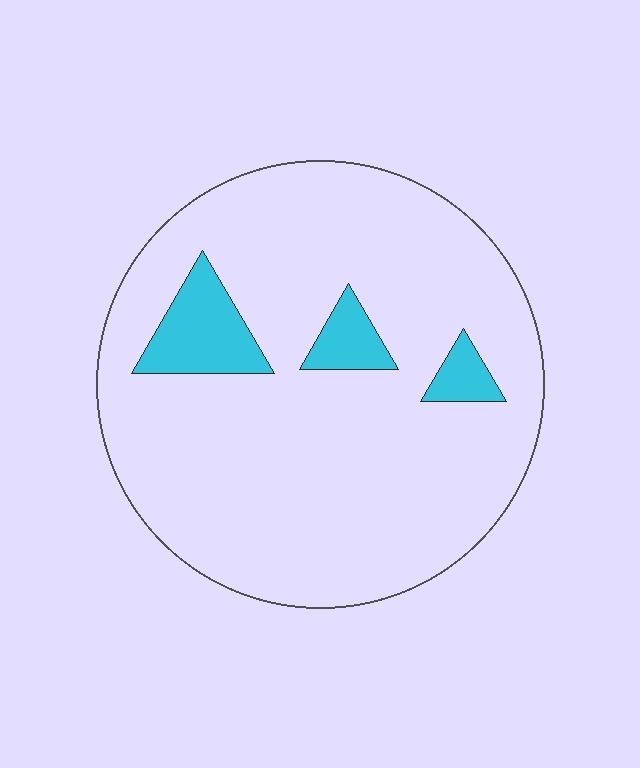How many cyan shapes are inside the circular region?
3.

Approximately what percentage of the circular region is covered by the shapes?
Approximately 10%.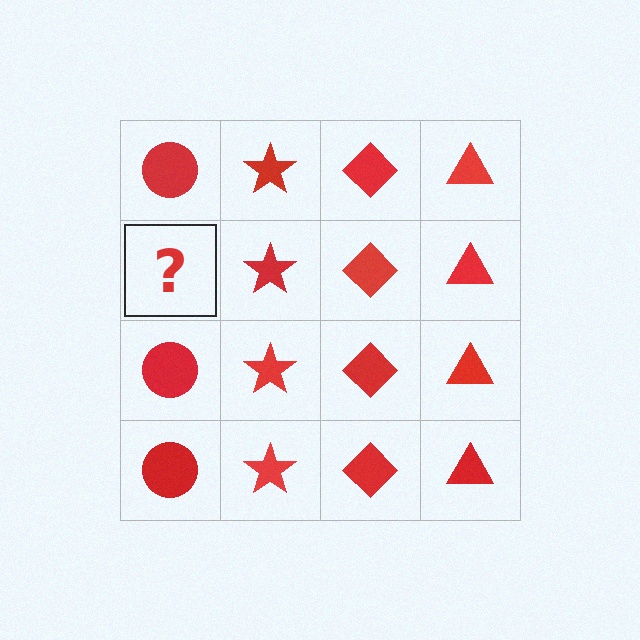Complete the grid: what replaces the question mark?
The question mark should be replaced with a red circle.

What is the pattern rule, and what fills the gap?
The rule is that each column has a consistent shape. The gap should be filled with a red circle.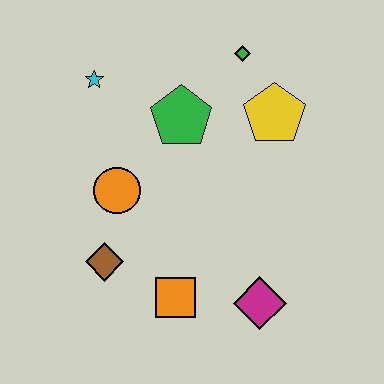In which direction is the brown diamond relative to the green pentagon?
The brown diamond is below the green pentagon.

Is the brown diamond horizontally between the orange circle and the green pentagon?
No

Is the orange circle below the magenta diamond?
No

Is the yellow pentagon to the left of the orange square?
No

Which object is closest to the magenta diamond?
The orange square is closest to the magenta diamond.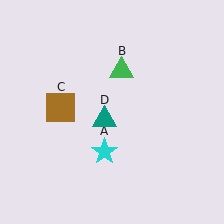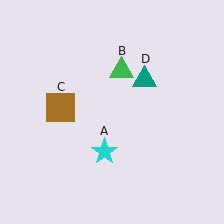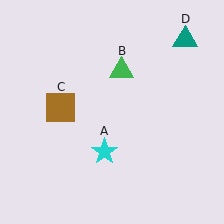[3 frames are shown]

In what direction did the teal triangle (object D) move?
The teal triangle (object D) moved up and to the right.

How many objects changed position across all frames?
1 object changed position: teal triangle (object D).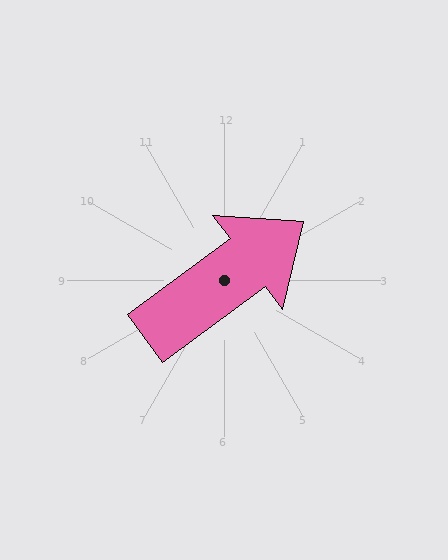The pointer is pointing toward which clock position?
Roughly 2 o'clock.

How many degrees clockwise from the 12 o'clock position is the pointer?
Approximately 54 degrees.